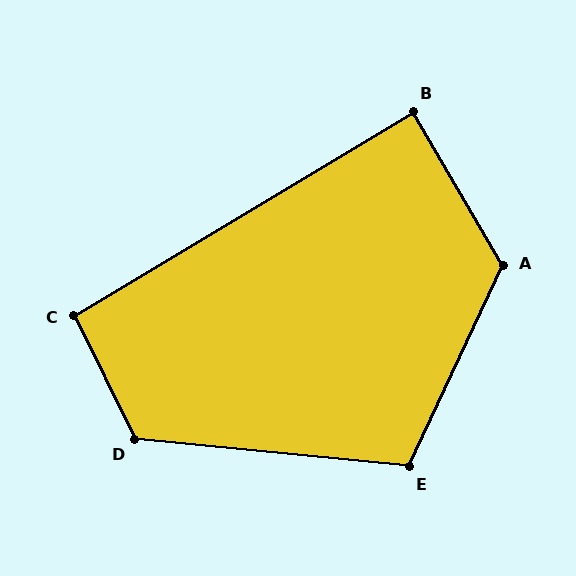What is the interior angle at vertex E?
Approximately 109 degrees (obtuse).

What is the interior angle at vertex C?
Approximately 95 degrees (obtuse).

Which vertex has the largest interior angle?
A, at approximately 125 degrees.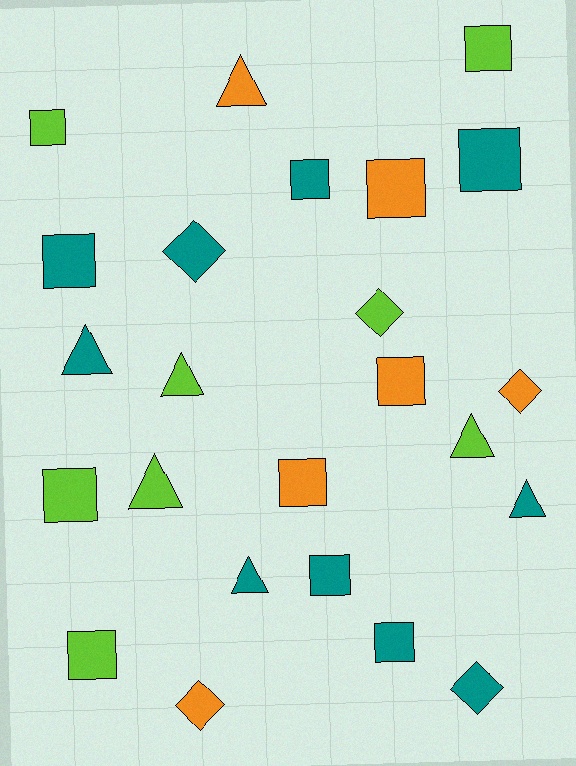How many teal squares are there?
There are 5 teal squares.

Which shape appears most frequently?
Square, with 12 objects.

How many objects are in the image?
There are 24 objects.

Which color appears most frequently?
Teal, with 10 objects.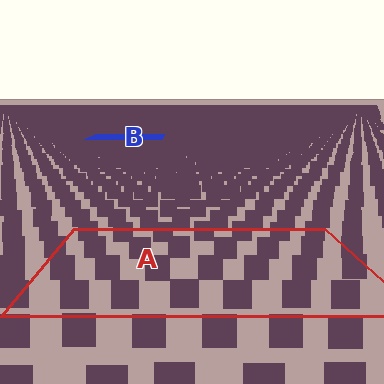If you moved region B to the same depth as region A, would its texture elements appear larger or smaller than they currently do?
They would appear larger. At a closer depth, the same texture elements are projected at a bigger on-screen size.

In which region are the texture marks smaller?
The texture marks are smaller in region B, because it is farther away.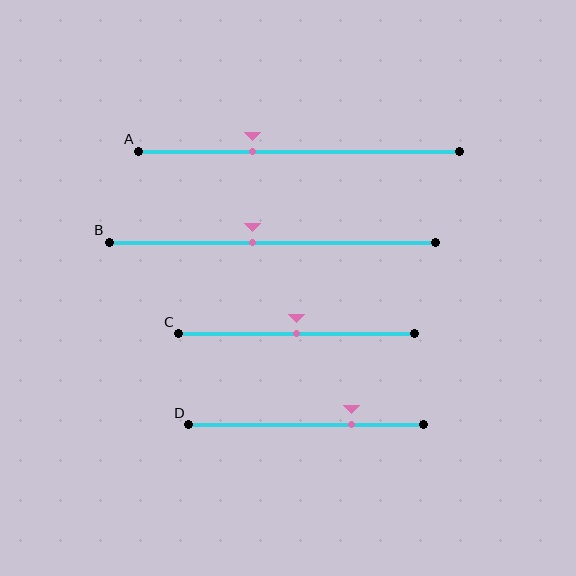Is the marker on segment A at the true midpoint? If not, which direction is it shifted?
No, the marker on segment A is shifted to the left by about 14% of the segment length.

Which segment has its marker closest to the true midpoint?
Segment C has its marker closest to the true midpoint.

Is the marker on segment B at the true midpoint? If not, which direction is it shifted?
No, the marker on segment B is shifted to the left by about 6% of the segment length.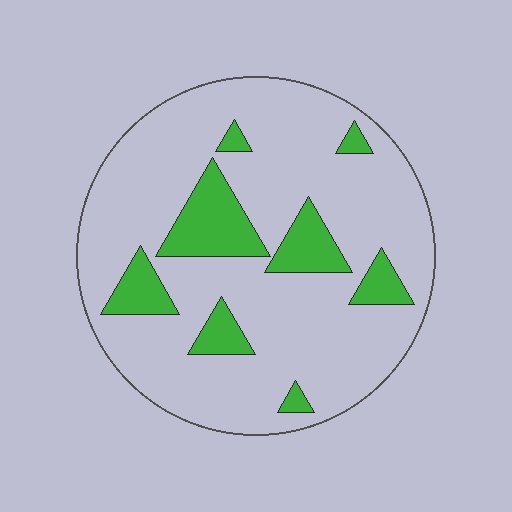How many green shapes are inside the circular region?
8.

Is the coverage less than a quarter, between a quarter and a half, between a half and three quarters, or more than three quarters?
Less than a quarter.